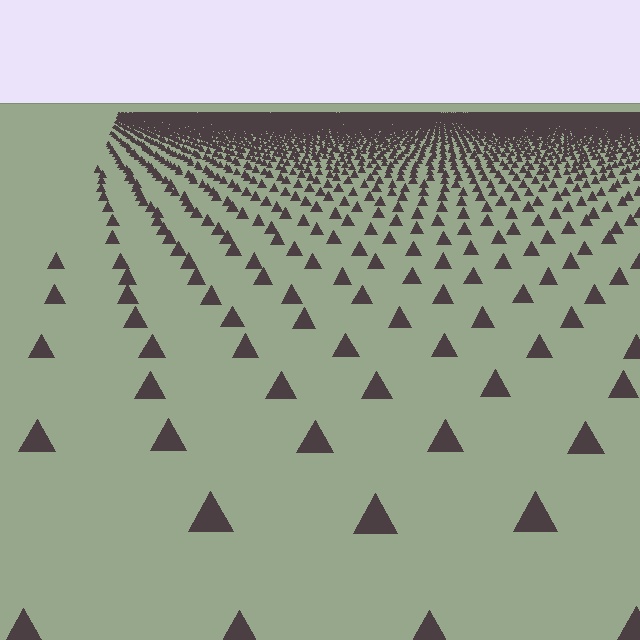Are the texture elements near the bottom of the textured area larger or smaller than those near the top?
Larger. Near the bottom, elements are closer to the viewer and appear at a bigger on-screen size.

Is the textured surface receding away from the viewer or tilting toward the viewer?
The surface is receding away from the viewer. Texture elements get smaller and denser toward the top.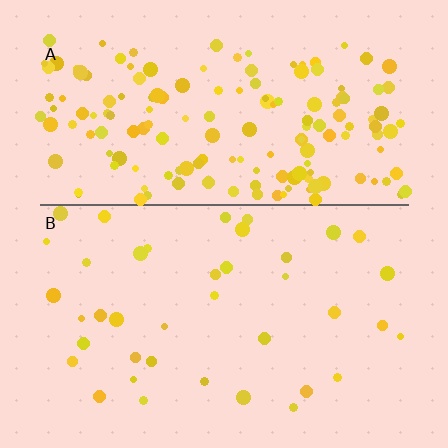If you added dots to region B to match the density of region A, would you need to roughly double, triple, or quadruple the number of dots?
Approximately quadruple.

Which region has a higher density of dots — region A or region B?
A (the top).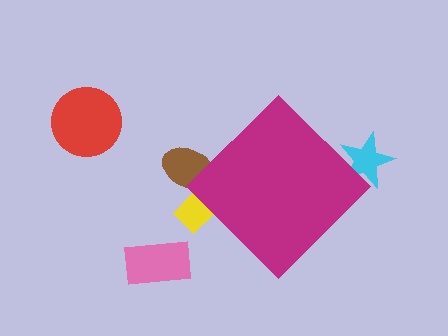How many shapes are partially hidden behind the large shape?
3 shapes are partially hidden.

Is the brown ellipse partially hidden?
Yes, the brown ellipse is partially hidden behind the magenta diamond.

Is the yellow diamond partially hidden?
Yes, the yellow diamond is partially hidden behind the magenta diamond.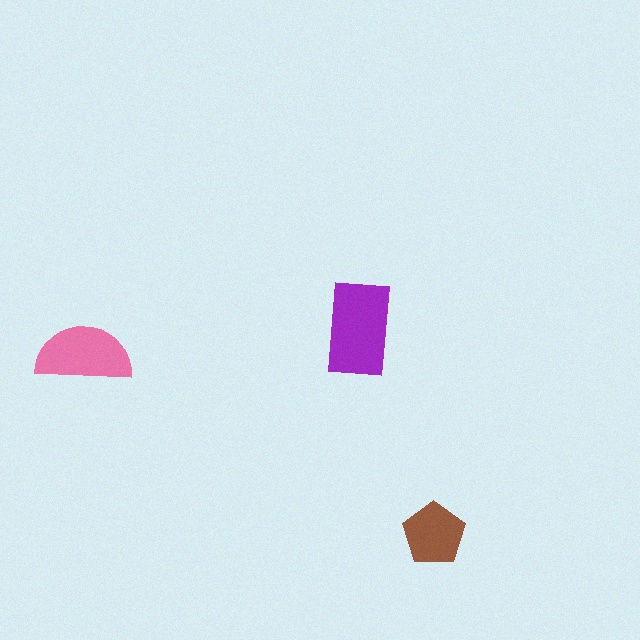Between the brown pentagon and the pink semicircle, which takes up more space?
The pink semicircle.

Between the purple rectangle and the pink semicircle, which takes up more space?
The purple rectangle.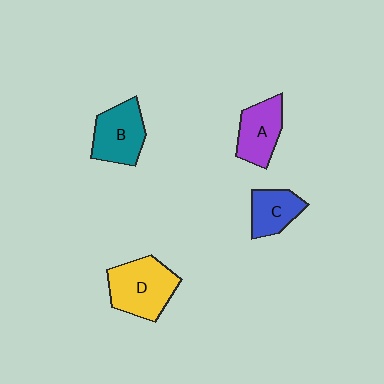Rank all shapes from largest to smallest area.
From largest to smallest: D (yellow), B (teal), A (purple), C (blue).